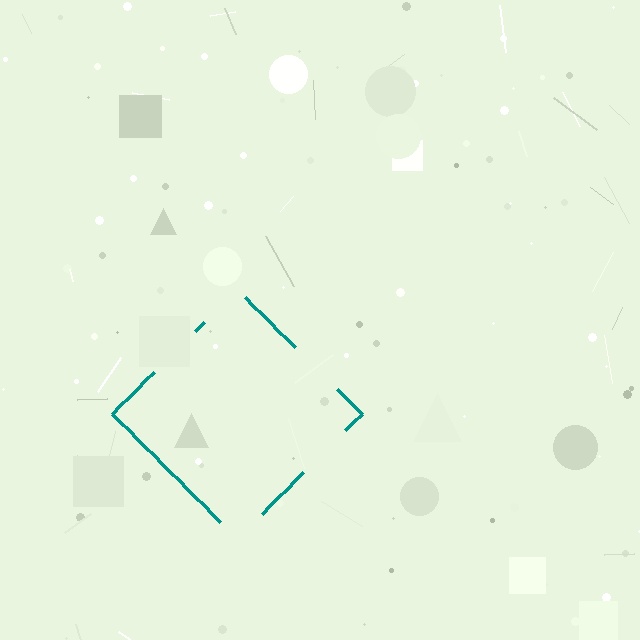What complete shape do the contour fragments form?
The contour fragments form a diamond.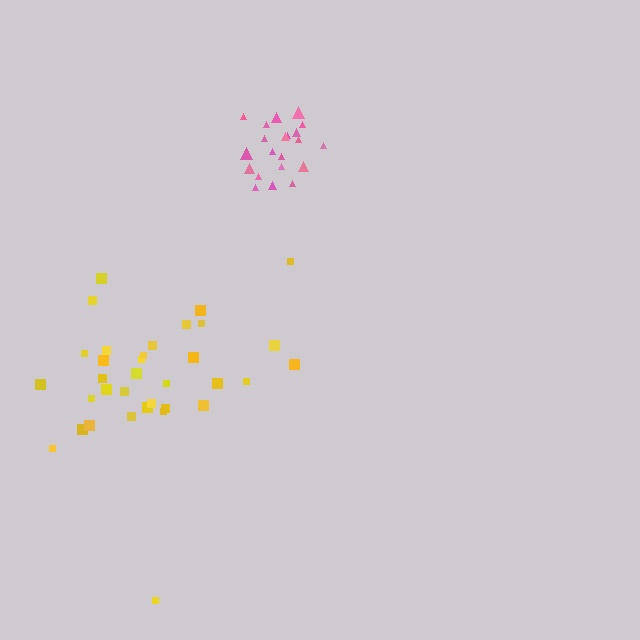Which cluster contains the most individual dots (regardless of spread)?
Yellow (34).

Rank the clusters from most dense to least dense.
pink, yellow.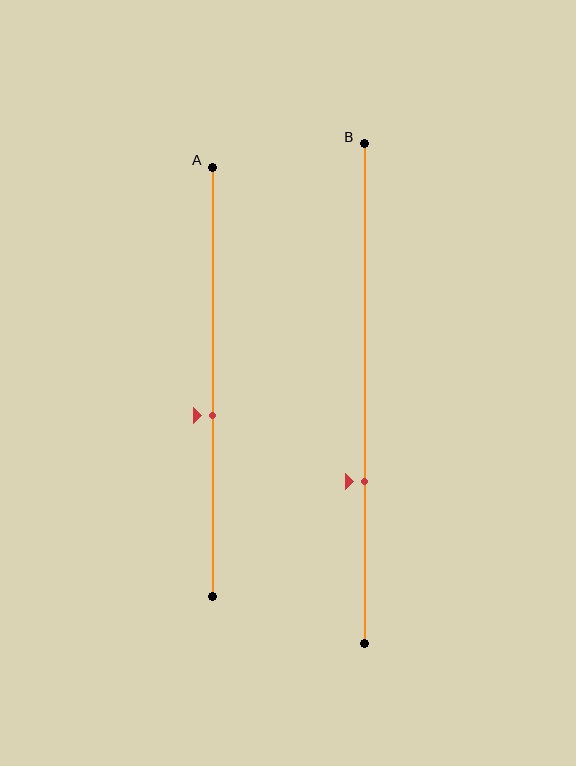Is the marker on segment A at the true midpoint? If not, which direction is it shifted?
No, the marker on segment A is shifted downward by about 8% of the segment length.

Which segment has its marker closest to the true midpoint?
Segment A has its marker closest to the true midpoint.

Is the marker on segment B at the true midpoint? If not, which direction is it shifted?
No, the marker on segment B is shifted downward by about 18% of the segment length.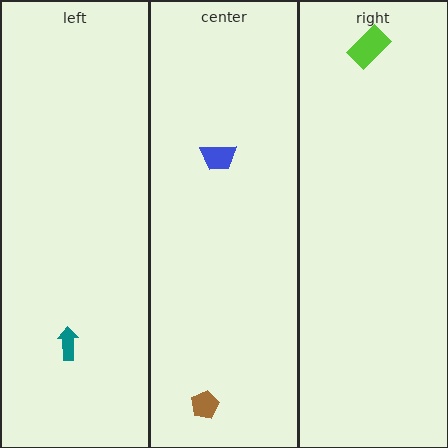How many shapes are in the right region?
1.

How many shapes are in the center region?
2.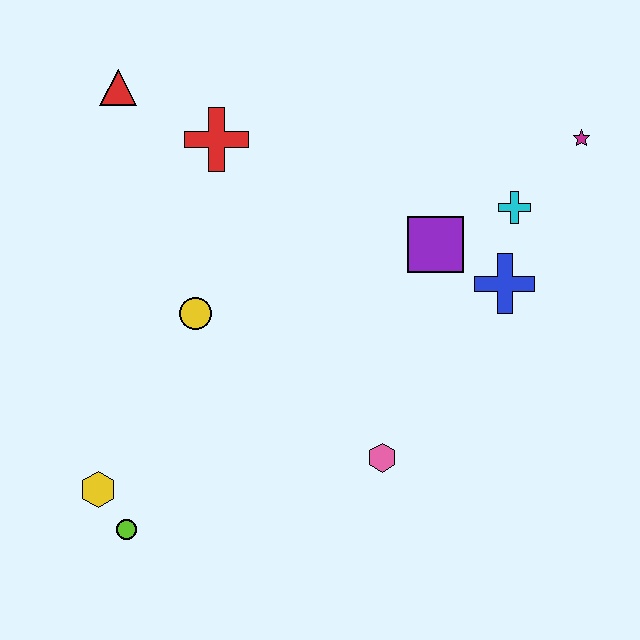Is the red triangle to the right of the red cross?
No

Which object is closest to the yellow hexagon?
The lime circle is closest to the yellow hexagon.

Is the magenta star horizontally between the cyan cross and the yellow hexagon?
No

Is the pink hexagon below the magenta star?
Yes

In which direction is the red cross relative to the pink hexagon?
The red cross is above the pink hexagon.